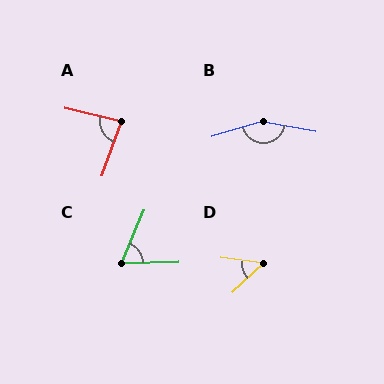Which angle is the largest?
B, at approximately 153 degrees.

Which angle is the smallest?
D, at approximately 51 degrees.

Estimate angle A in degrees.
Approximately 84 degrees.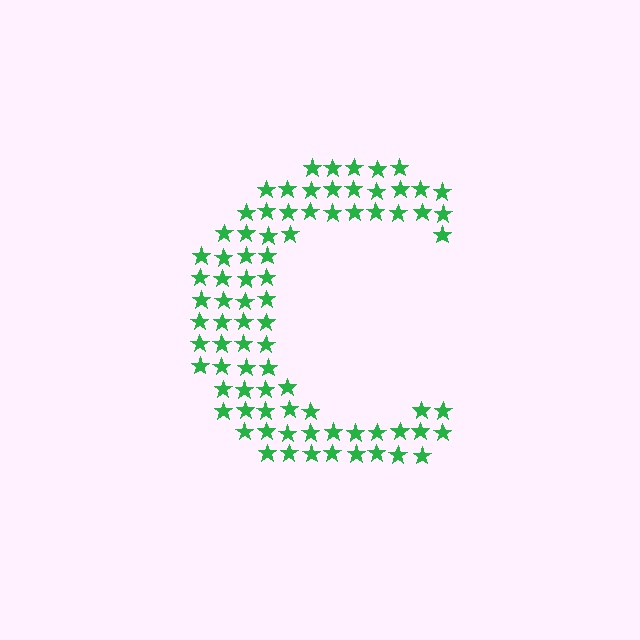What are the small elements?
The small elements are stars.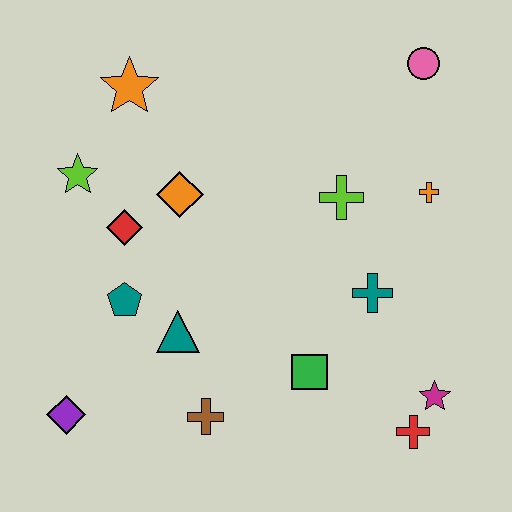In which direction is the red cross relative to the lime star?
The red cross is to the right of the lime star.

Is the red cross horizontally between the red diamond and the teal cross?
No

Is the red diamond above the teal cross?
Yes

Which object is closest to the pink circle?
The orange cross is closest to the pink circle.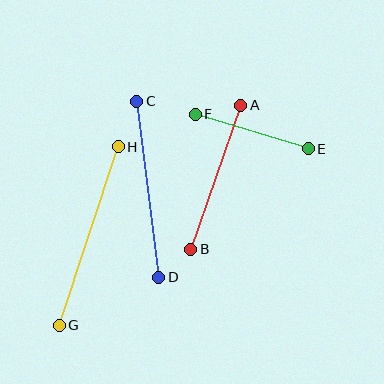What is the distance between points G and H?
The distance is approximately 188 pixels.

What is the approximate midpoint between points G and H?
The midpoint is at approximately (89, 236) pixels.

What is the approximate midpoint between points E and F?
The midpoint is at approximately (252, 131) pixels.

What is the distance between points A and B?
The distance is approximately 152 pixels.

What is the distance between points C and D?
The distance is approximately 177 pixels.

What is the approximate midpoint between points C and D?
The midpoint is at approximately (148, 189) pixels.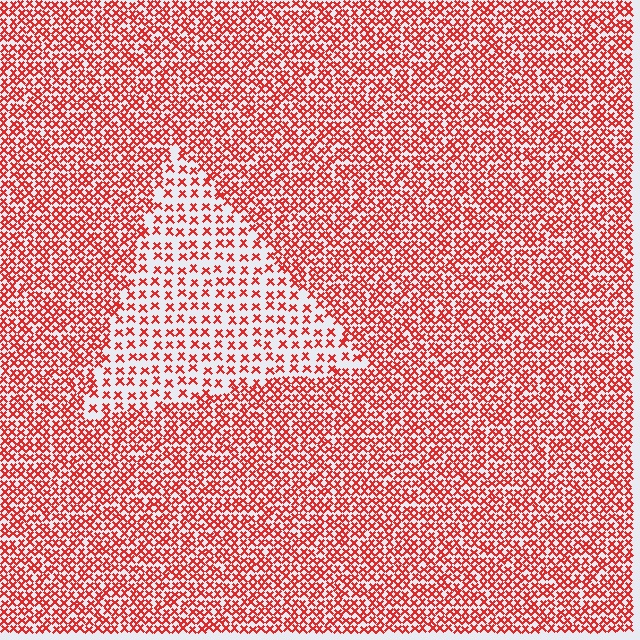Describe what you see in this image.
The image contains small red elements arranged at two different densities. A triangle-shaped region is visible where the elements are less densely packed than the surrounding area.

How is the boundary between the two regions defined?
The boundary is defined by a change in element density (approximately 2.1x ratio). All elements are the same color, size, and shape.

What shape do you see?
I see a triangle.